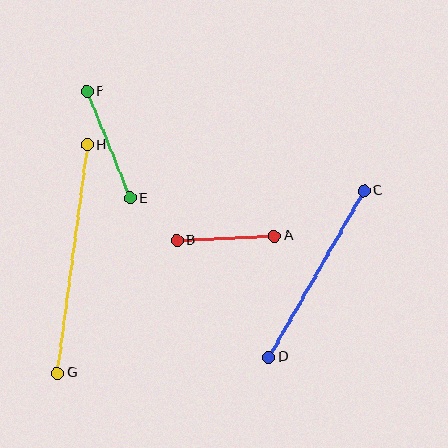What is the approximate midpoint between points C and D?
The midpoint is at approximately (317, 274) pixels.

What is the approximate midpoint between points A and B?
The midpoint is at approximately (226, 238) pixels.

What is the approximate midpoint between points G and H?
The midpoint is at approximately (72, 259) pixels.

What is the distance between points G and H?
The distance is approximately 230 pixels.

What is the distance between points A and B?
The distance is approximately 98 pixels.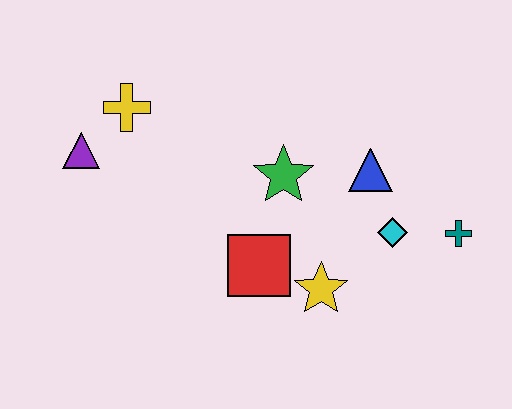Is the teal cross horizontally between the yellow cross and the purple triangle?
No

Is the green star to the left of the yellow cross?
No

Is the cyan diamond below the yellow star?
No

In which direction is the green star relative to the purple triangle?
The green star is to the right of the purple triangle.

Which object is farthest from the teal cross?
The purple triangle is farthest from the teal cross.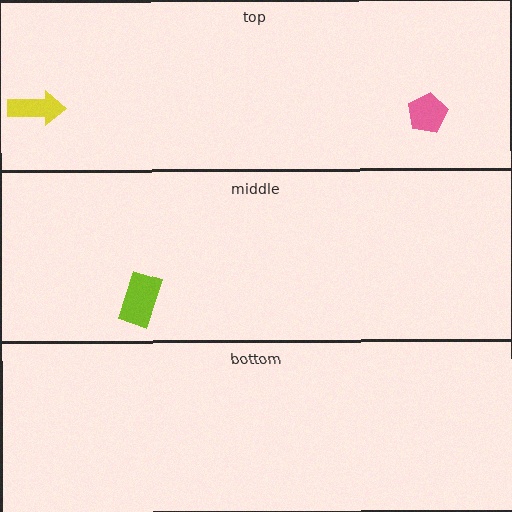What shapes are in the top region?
The pink pentagon, the yellow arrow.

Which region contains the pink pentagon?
The top region.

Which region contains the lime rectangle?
The middle region.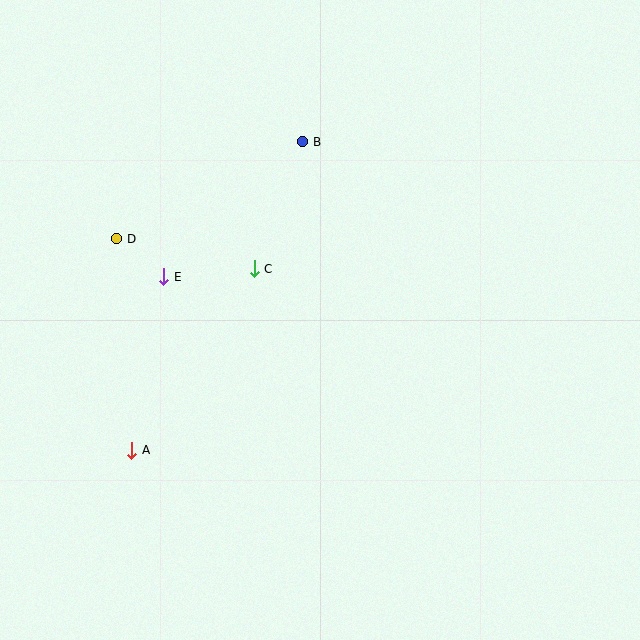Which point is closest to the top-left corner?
Point D is closest to the top-left corner.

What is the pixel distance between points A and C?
The distance between A and C is 219 pixels.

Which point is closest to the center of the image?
Point C at (254, 269) is closest to the center.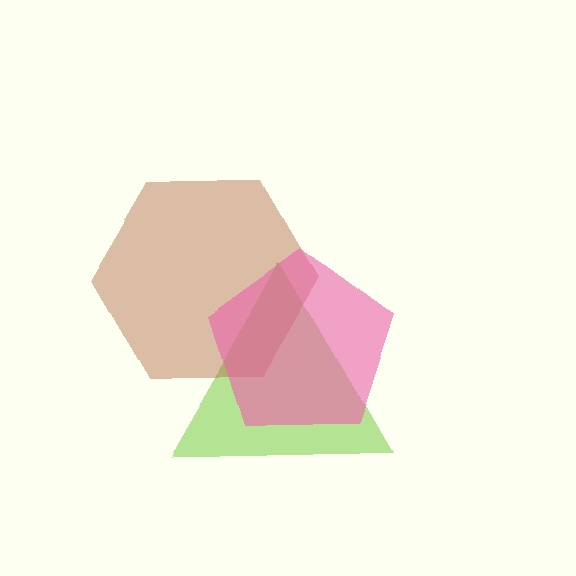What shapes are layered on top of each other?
The layered shapes are: a lime triangle, a brown hexagon, a pink pentagon.